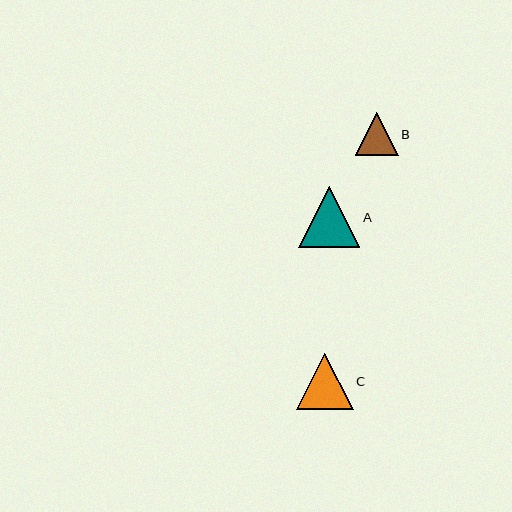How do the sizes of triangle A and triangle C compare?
Triangle A and triangle C are approximately the same size.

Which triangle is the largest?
Triangle A is the largest with a size of approximately 61 pixels.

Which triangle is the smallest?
Triangle B is the smallest with a size of approximately 43 pixels.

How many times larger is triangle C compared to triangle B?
Triangle C is approximately 1.3 times the size of triangle B.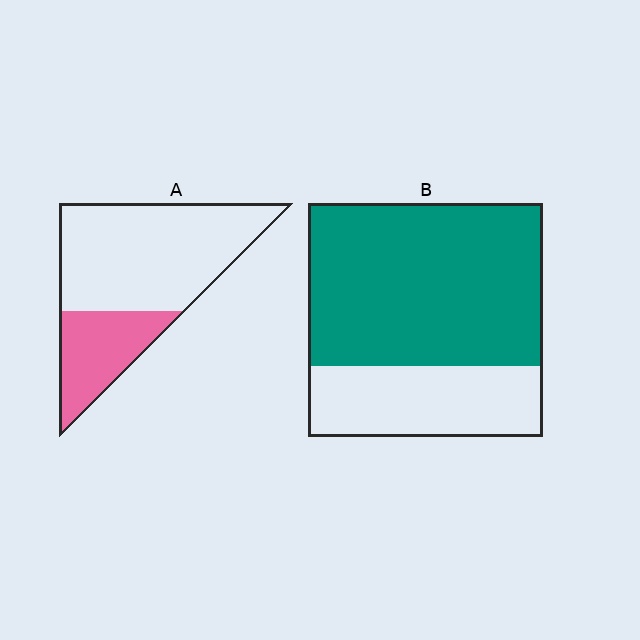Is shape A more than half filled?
No.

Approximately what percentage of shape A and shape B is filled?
A is approximately 30% and B is approximately 70%.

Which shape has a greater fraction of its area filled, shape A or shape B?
Shape B.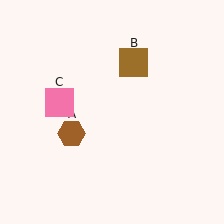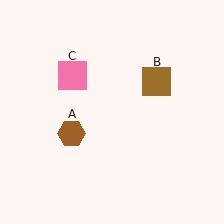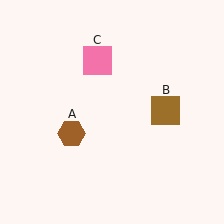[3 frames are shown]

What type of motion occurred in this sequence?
The brown square (object B), pink square (object C) rotated clockwise around the center of the scene.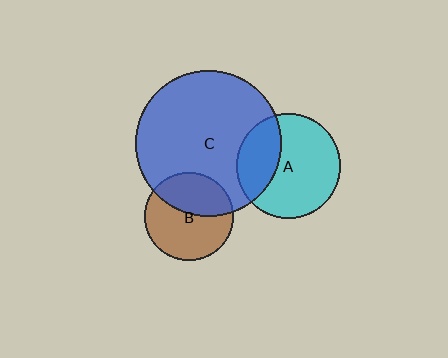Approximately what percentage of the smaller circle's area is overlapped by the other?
Approximately 30%.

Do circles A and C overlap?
Yes.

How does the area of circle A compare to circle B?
Approximately 1.4 times.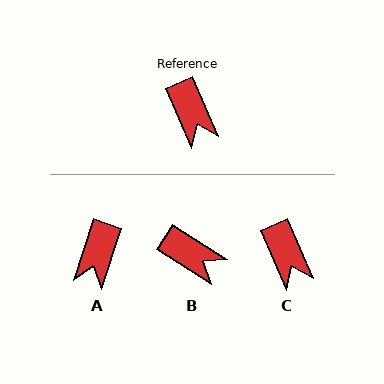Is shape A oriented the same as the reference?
No, it is off by about 42 degrees.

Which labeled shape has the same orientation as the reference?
C.